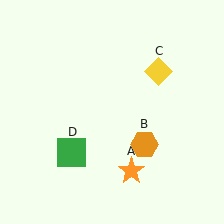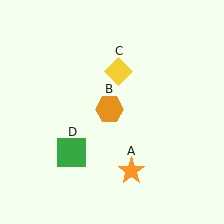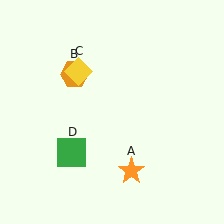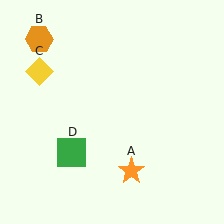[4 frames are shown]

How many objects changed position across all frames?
2 objects changed position: orange hexagon (object B), yellow diamond (object C).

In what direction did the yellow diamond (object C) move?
The yellow diamond (object C) moved left.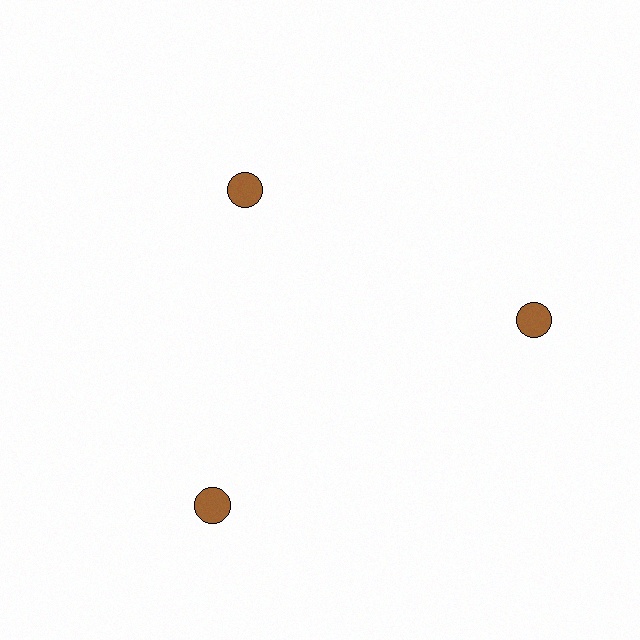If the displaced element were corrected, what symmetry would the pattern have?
It would have 3-fold rotational symmetry — the pattern would map onto itself every 120 degrees.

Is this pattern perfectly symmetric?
No. The 3 brown circles are arranged in a ring, but one element near the 11 o'clock position is pulled inward toward the center, breaking the 3-fold rotational symmetry.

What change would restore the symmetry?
The symmetry would be restored by moving it outward, back onto the ring so that all 3 circles sit at equal angles and equal distance from the center.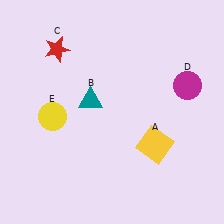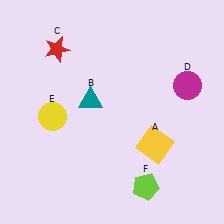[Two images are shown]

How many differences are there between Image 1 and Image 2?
There is 1 difference between the two images.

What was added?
A lime pentagon (F) was added in Image 2.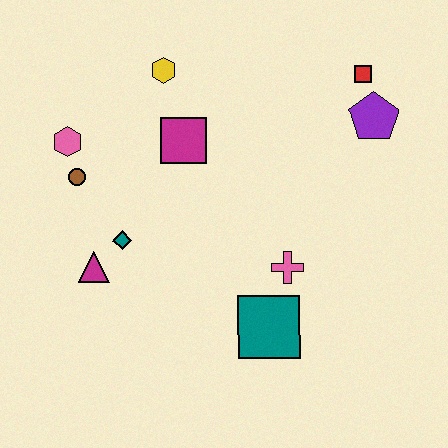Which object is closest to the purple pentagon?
The red square is closest to the purple pentagon.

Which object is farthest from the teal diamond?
The red square is farthest from the teal diamond.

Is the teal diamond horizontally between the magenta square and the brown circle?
Yes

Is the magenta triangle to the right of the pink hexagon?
Yes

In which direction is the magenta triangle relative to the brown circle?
The magenta triangle is below the brown circle.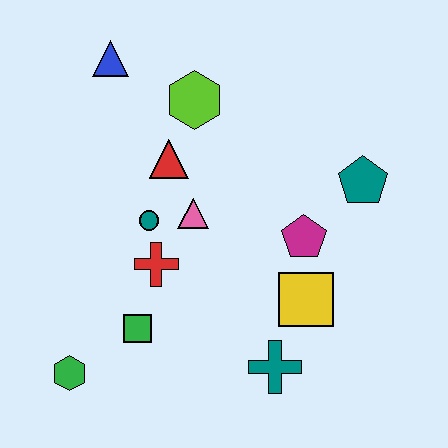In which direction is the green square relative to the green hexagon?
The green square is to the right of the green hexagon.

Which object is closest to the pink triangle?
The teal circle is closest to the pink triangle.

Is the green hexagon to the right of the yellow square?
No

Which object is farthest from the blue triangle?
The teal cross is farthest from the blue triangle.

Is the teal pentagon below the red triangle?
Yes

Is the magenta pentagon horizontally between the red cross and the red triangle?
No